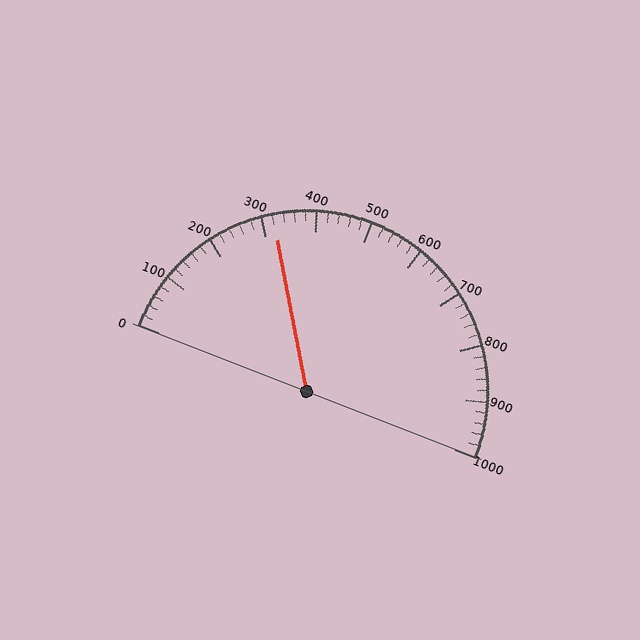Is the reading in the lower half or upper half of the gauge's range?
The reading is in the lower half of the range (0 to 1000).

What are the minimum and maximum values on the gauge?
The gauge ranges from 0 to 1000.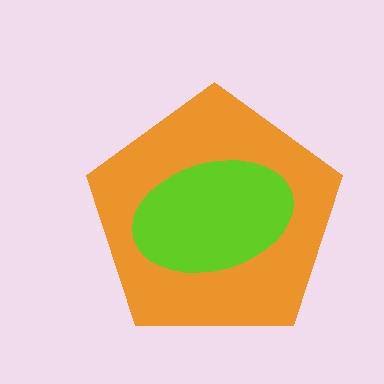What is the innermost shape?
The lime ellipse.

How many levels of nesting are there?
2.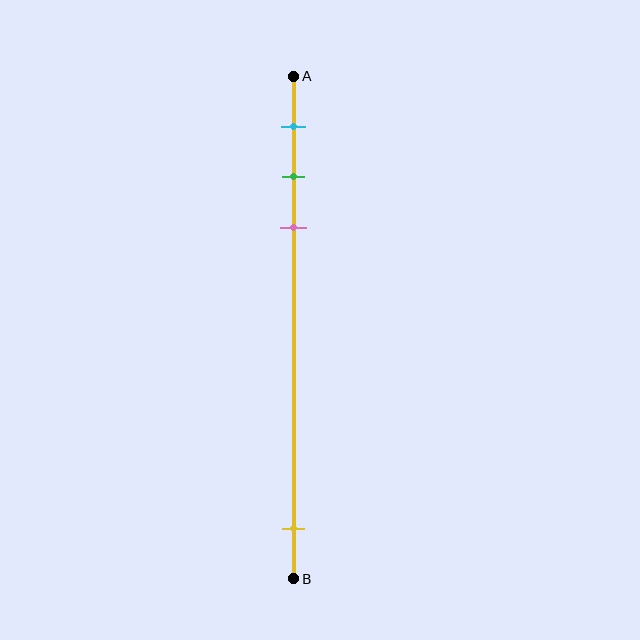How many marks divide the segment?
There are 4 marks dividing the segment.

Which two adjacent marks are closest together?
The green and pink marks are the closest adjacent pair.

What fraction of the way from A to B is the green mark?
The green mark is approximately 20% (0.2) of the way from A to B.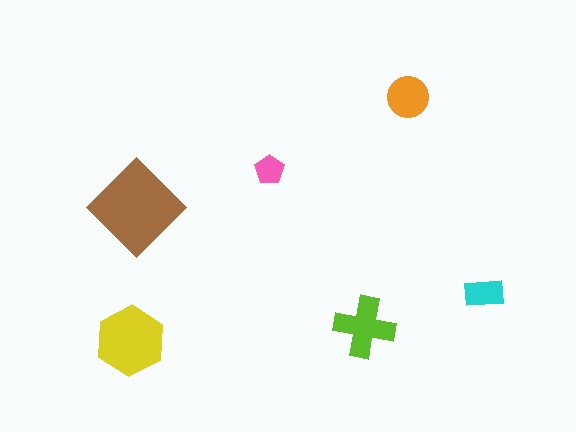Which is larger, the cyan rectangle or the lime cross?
The lime cross.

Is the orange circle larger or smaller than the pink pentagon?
Larger.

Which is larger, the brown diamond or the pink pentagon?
The brown diamond.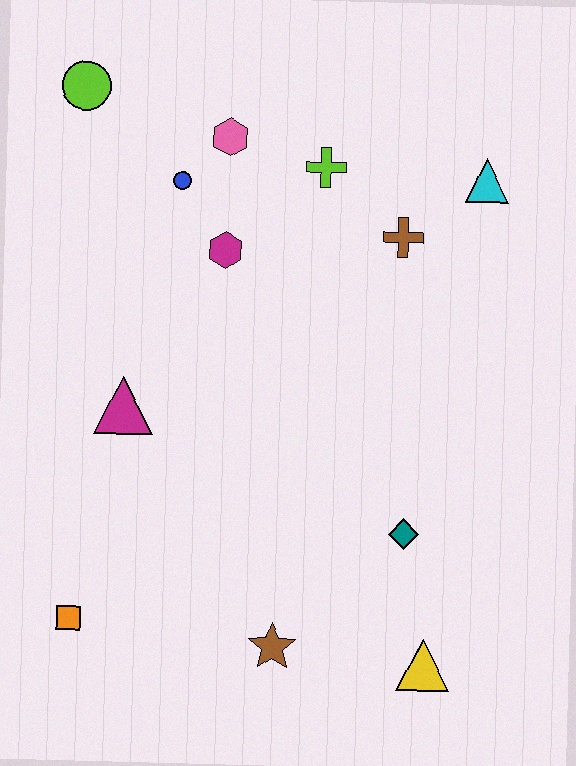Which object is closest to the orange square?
The brown star is closest to the orange square.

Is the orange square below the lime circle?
Yes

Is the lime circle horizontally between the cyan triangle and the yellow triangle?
No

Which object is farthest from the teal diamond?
The lime circle is farthest from the teal diamond.